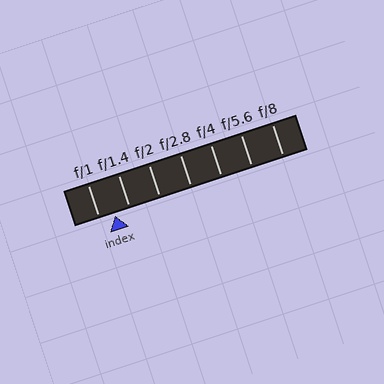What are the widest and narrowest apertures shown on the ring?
The widest aperture shown is f/1 and the narrowest is f/8.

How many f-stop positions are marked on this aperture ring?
There are 7 f-stop positions marked.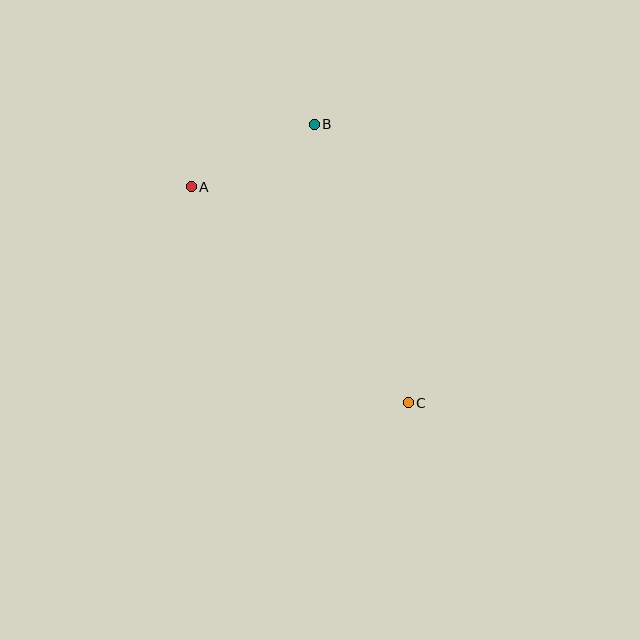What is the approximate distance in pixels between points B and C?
The distance between B and C is approximately 294 pixels.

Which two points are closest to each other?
Points A and B are closest to each other.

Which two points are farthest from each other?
Points A and C are farthest from each other.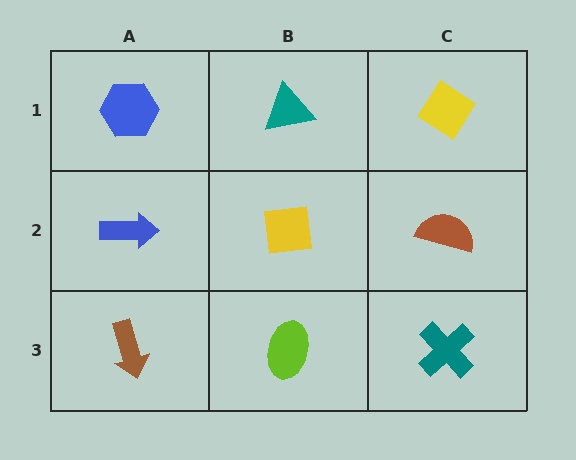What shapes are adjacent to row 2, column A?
A blue hexagon (row 1, column A), a brown arrow (row 3, column A), a yellow square (row 2, column B).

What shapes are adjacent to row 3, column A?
A blue arrow (row 2, column A), a lime ellipse (row 3, column B).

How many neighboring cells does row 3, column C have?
2.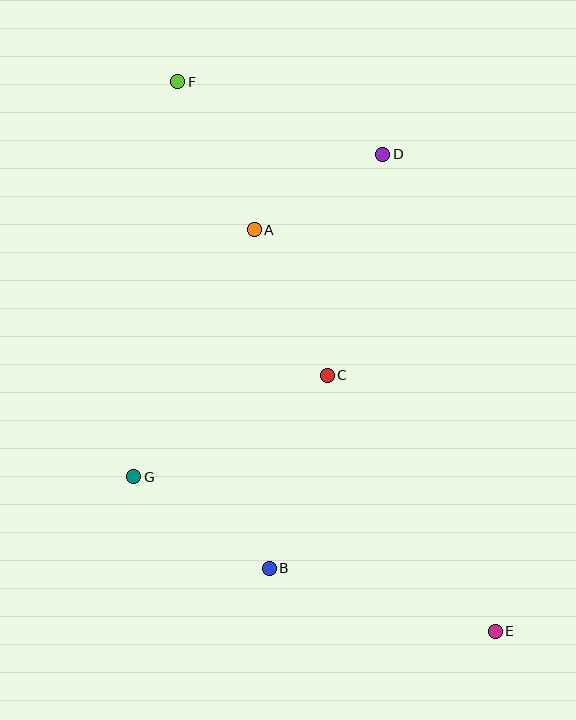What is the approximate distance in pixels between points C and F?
The distance between C and F is approximately 329 pixels.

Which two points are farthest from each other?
Points E and F are farthest from each other.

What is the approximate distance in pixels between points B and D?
The distance between B and D is approximately 429 pixels.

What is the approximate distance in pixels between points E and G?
The distance between E and G is approximately 393 pixels.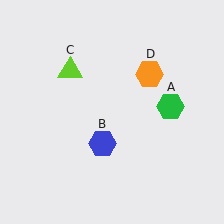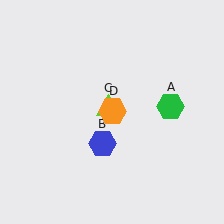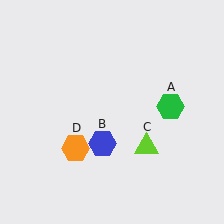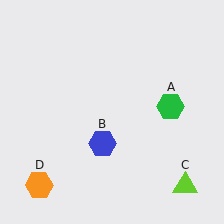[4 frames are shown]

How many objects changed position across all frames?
2 objects changed position: lime triangle (object C), orange hexagon (object D).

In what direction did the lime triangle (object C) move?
The lime triangle (object C) moved down and to the right.